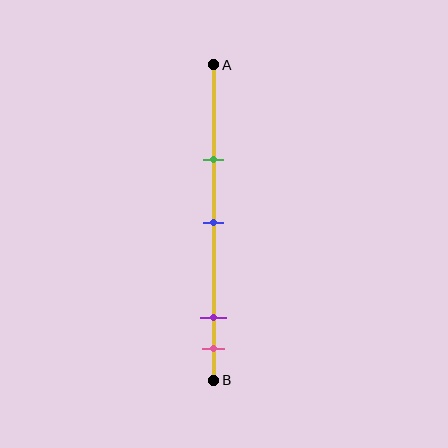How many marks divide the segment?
There are 4 marks dividing the segment.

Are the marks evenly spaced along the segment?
No, the marks are not evenly spaced.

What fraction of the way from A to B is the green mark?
The green mark is approximately 30% (0.3) of the way from A to B.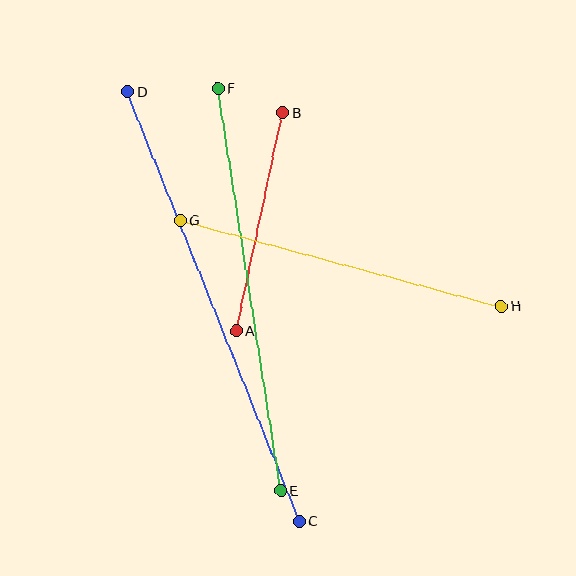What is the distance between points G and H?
The distance is approximately 332 pixels.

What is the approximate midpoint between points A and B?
The midpoint is at approximately (260, 222) pixels.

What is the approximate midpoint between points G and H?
The midpoint is at approximately (341, 264) pixels.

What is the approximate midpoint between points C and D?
The midpoint is at approximately (213, 307) pixels.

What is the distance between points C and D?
The distance is approximately 463 pixels.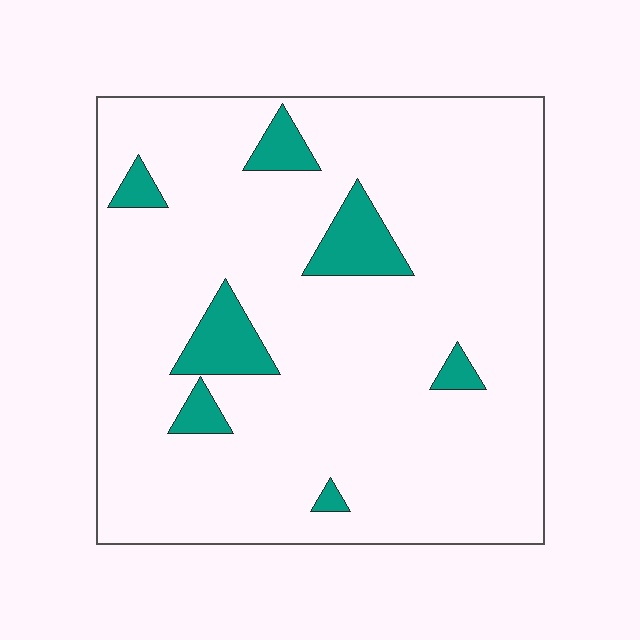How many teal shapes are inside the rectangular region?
7.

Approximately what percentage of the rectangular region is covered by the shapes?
Approximately 10%.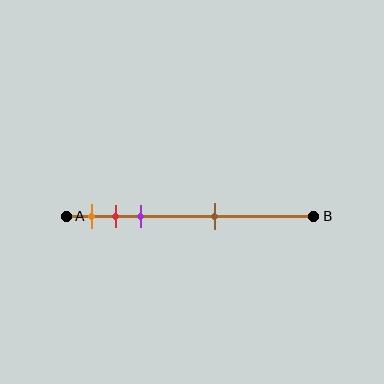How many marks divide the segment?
There are 4 marks dividing the segment.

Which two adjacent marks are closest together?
The red and purple marks are the closest adjacent pair.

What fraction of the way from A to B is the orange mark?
The orange mark is approximately 10% (0.1) of the way from A to B.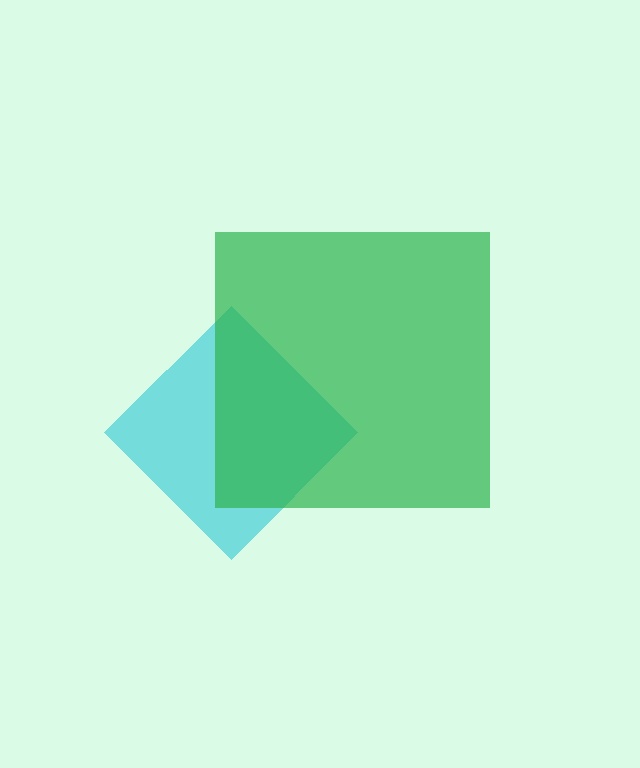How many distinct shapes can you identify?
There are 2 distinct shapes: a cyan diamond, a green square.